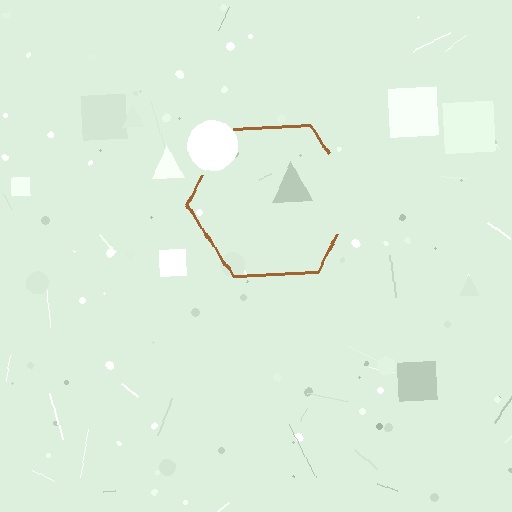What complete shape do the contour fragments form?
The contour fragments form a hexagon.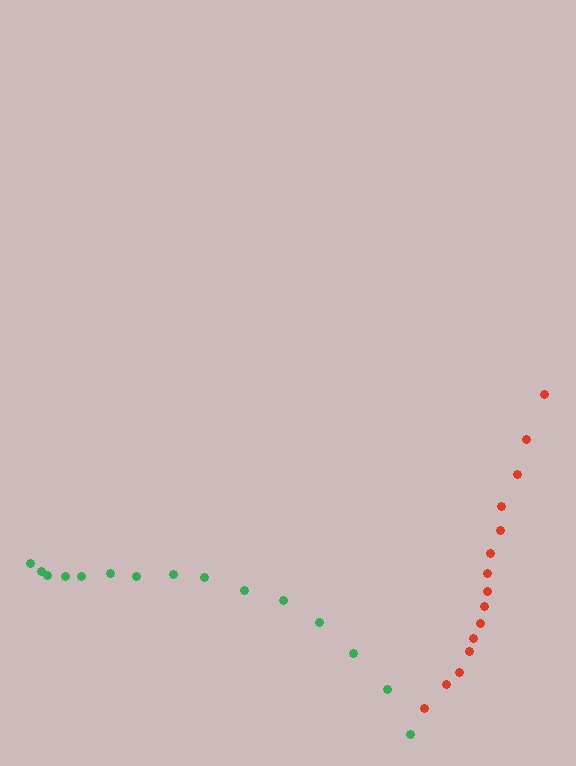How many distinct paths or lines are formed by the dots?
There are 2 distinct paths.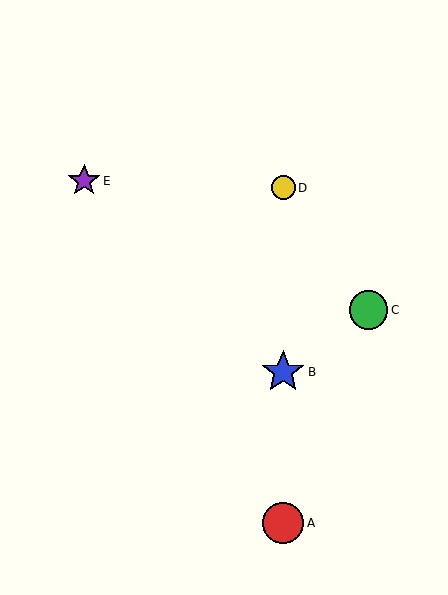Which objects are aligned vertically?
Objects A, B, D are aligned vertically.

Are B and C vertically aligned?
No, B is at x≈283 and C is at x≈369.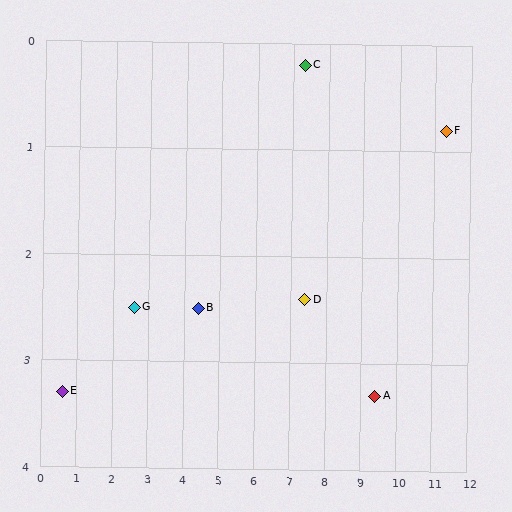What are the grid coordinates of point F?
Point F is at approximately (11.3, 0.8).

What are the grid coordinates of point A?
Point A is at approximately (9.4, 3.3).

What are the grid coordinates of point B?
Point B is at approximately (4.4, 2.5).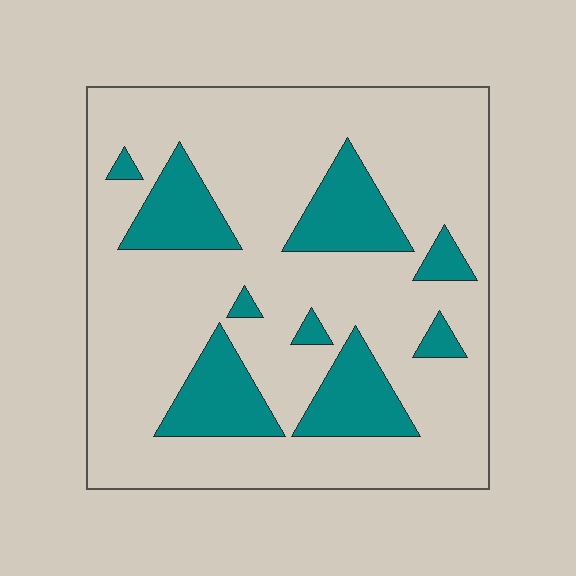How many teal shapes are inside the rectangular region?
9.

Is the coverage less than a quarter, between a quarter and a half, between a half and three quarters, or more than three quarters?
Less than a quarter.